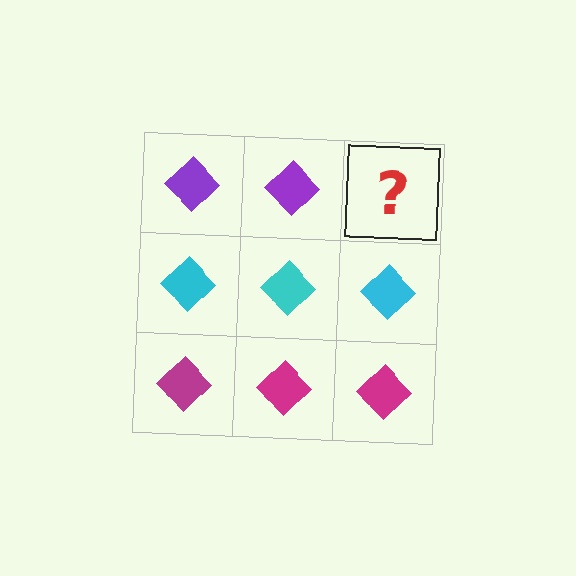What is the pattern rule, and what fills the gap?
The rule is that each row has a consistent color. The gap should be filled with a purple diamond.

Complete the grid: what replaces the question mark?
The question mark should be replaced with a purple diamond.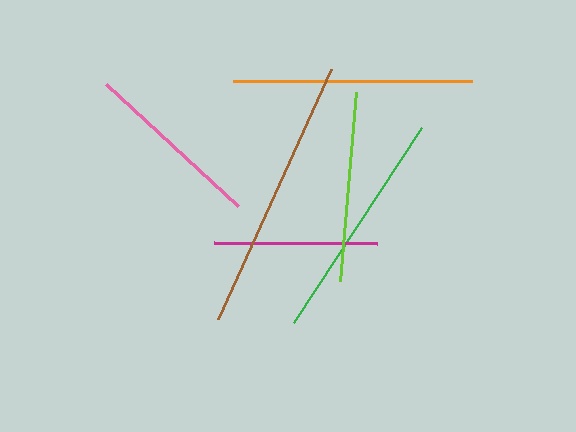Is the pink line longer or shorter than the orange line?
The orange line is longer than the pink line.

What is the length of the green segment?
The green segment is approximately 233 pixels long.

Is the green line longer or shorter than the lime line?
The green line is longer than the lime line.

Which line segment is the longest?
The brown line is the longest at approximately 275 pixels.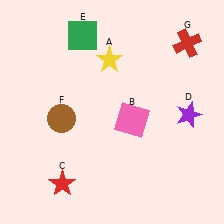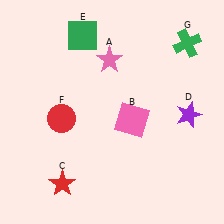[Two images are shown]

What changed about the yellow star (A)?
In Image 1, A is yellow. In Image 2, it changed to pink.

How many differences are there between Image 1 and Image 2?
There are 3 differences between the two images.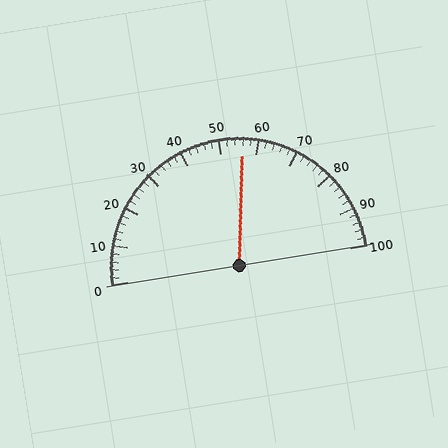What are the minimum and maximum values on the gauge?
The gauge ranges from 0 to 100.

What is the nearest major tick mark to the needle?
The nearest major tick mark is 60.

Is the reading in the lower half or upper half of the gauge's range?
The reading is in the upper half of the range (0 to 100).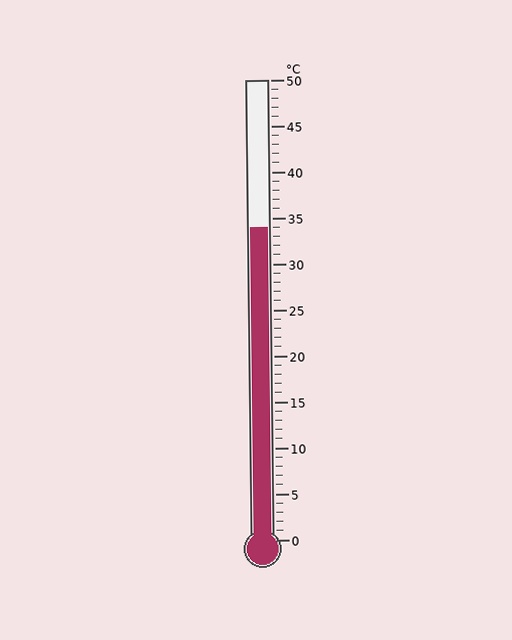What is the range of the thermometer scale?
The thermometer scale ranges from 0°C to 50°C.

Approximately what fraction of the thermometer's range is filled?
The thermometer is filled to approximately 70% of its range.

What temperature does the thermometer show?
The thermometer shows approximately 34°C.